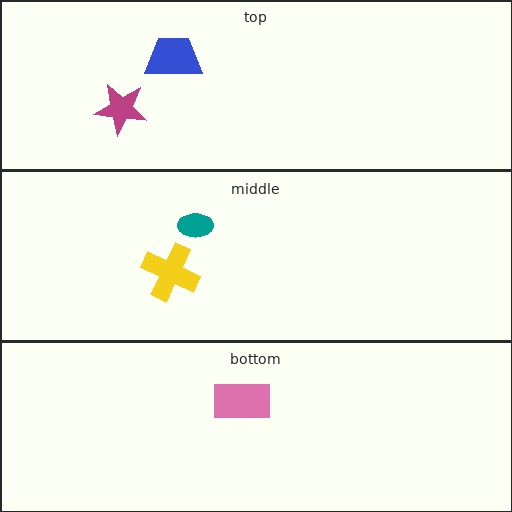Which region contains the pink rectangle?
The bottom region.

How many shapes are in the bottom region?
1.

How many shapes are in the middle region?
2.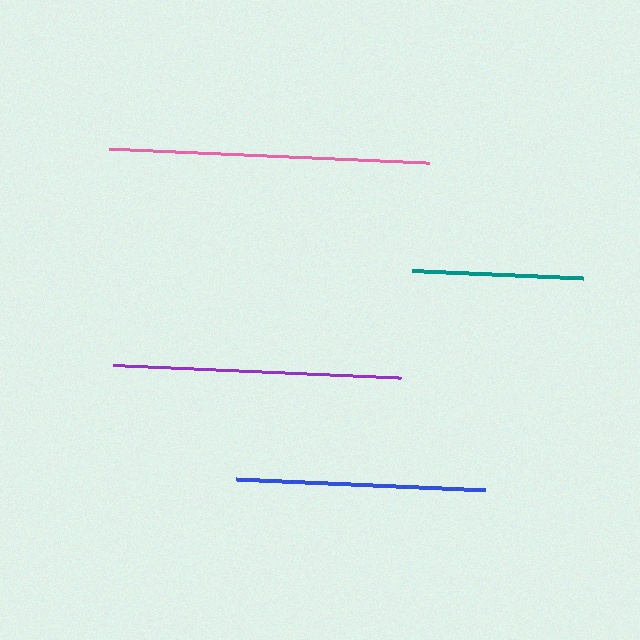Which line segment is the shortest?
The teal line is the shortest at approximately 171 pixels.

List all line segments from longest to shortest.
From longest to shortest: pink, purple, blue, teal.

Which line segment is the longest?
The pink line is the longest at approximately 321 pixels.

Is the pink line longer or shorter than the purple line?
The pink line is longer than the purple line.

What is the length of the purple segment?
The purple segment is approximately 288 pixels long.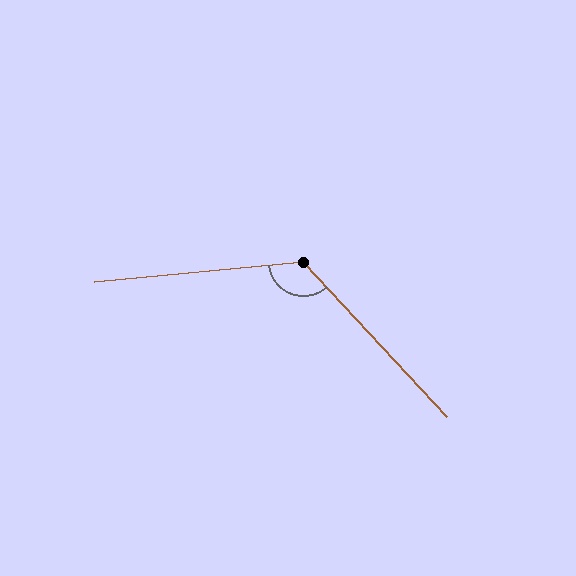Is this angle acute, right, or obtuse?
It is obtuse.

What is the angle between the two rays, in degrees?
Approximately 127 degrees.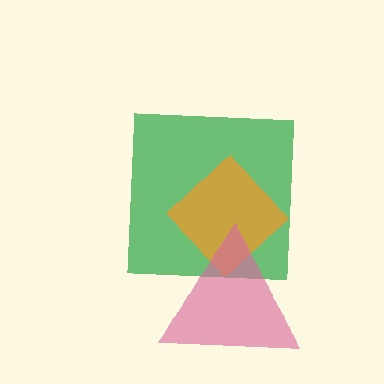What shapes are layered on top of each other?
The layered shapes are: a green square, an orange diamond, a pink triangle.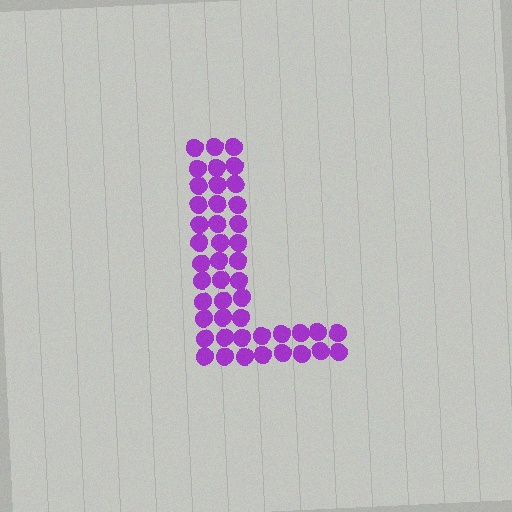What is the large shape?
The large shape is the letter L.